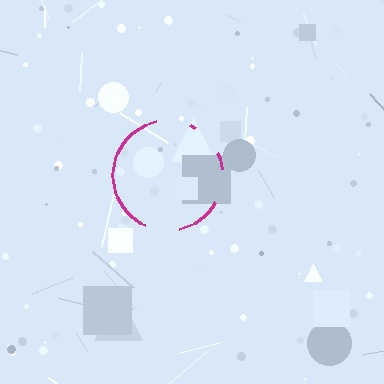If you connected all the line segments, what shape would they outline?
They would outline a circle.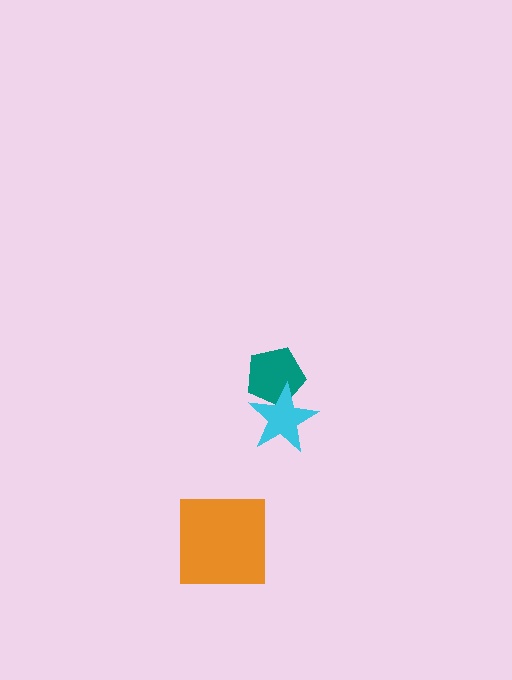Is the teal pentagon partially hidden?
Yes, it is partially covered by another shape.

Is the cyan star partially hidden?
No, no other shape covers it.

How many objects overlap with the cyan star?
1 object overlaps with the cyan star.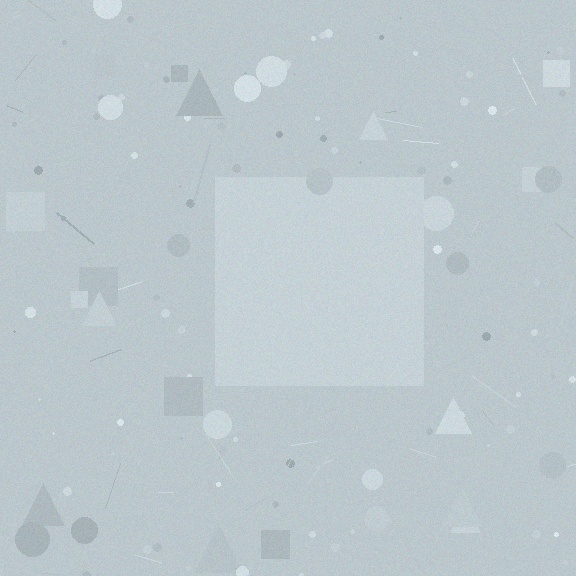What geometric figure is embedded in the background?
A square is embedded in the background.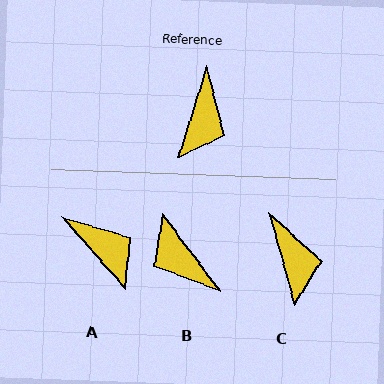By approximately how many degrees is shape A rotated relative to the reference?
Approximately 59 degrees counter-clockwise.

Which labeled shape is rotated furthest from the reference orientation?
B, about 125 degrees away.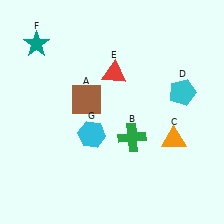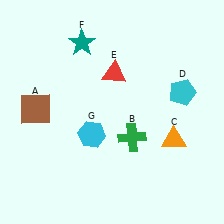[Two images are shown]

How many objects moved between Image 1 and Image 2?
2 objects moved between the two images.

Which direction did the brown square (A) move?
The brown square (A) moved left.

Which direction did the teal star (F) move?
The teal star (F) moved right.